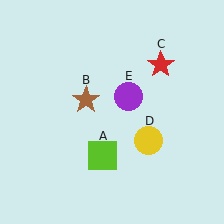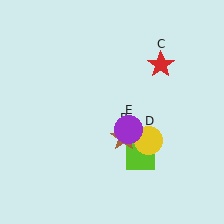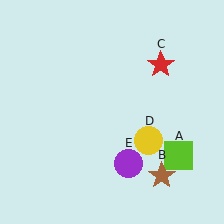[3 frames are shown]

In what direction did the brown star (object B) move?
The brown star (object B) moved down and to the right.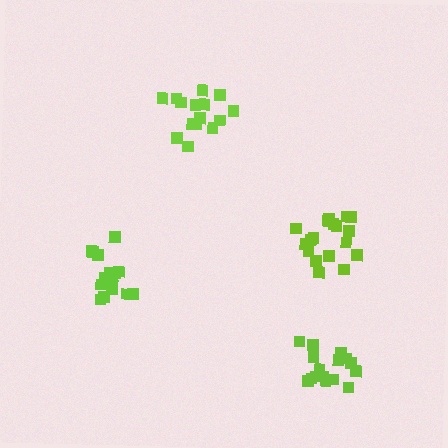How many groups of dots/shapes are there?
There are 4 groups.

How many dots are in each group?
Group 1: 18 dots, Group 2: 15 dots, Group 3: 16 dots, Group 4: 16 dots (65 total).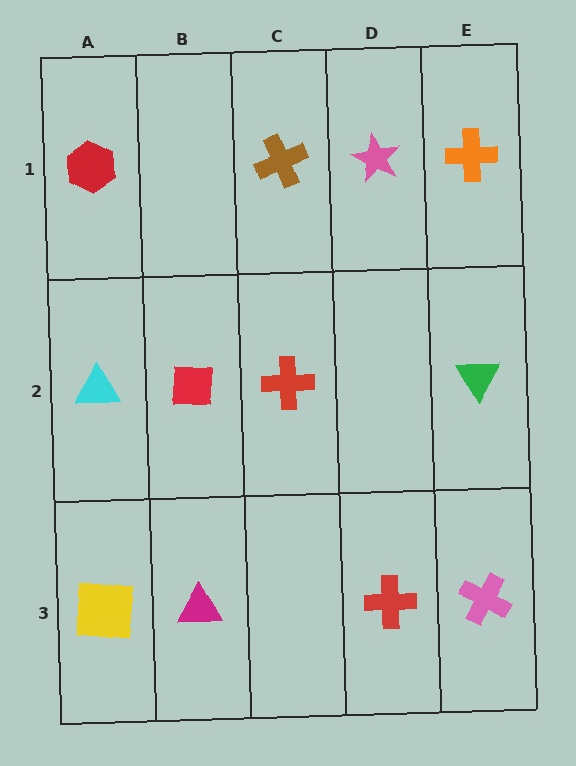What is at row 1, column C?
A brown cross.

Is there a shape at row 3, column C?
No, that cell is empty.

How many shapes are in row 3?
4 shapes.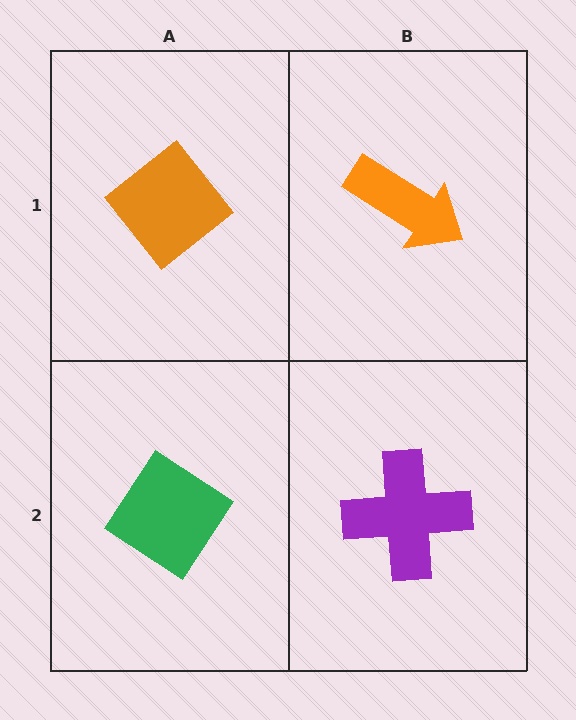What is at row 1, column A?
An orange diamond.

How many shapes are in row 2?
2 shapes.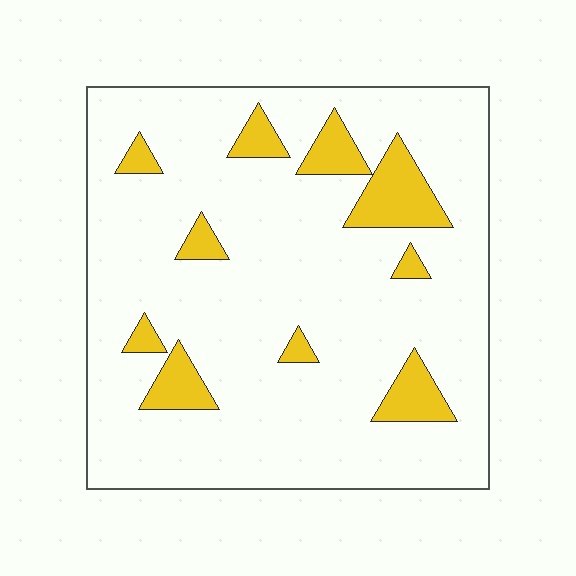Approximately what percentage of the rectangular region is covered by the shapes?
Approximately 15%.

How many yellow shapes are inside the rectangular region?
10.